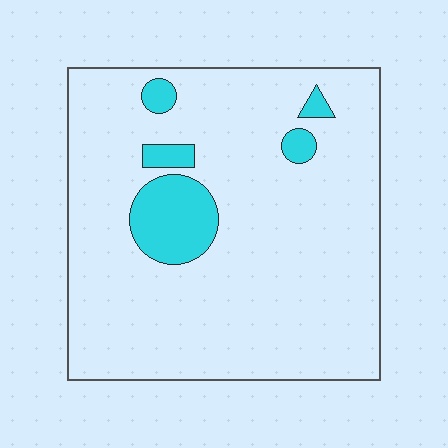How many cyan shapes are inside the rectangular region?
5.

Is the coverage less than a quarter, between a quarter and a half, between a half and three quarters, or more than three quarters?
Less than a quarter.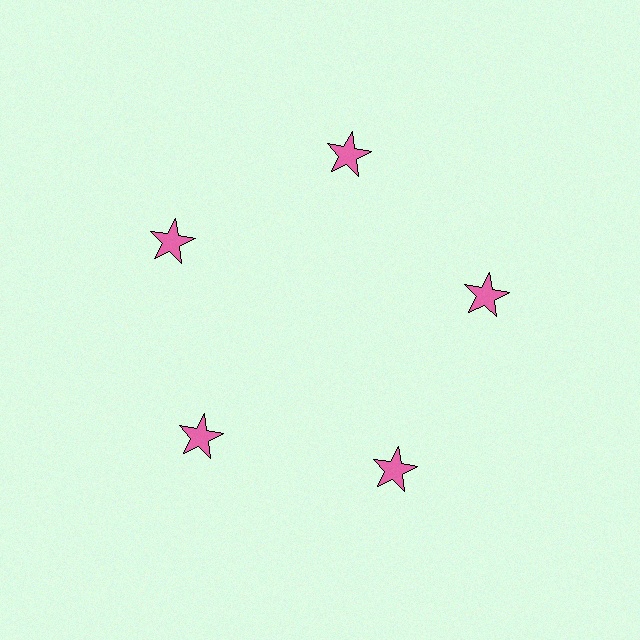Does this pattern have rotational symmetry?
Yes, this pattern has 5-fold rotational symmetry. It looks the same after rotating 72 degrees around the center.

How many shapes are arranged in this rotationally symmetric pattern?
There are 5 shapes, arranged in 5 groups of 1.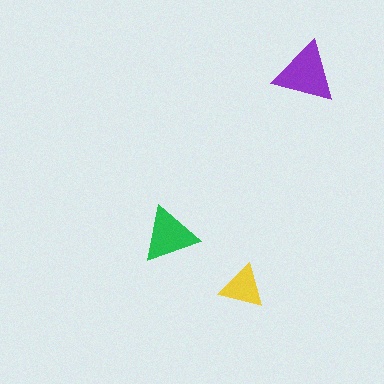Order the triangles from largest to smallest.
the purple one, the green one, the yellow one.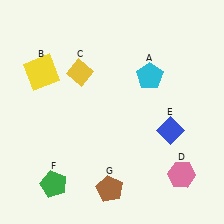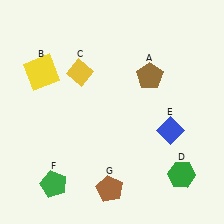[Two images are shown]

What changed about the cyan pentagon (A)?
In Image 1, A is cyan. In Image 2, it changed to brown.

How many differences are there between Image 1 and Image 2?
There are 2 differences between the two images.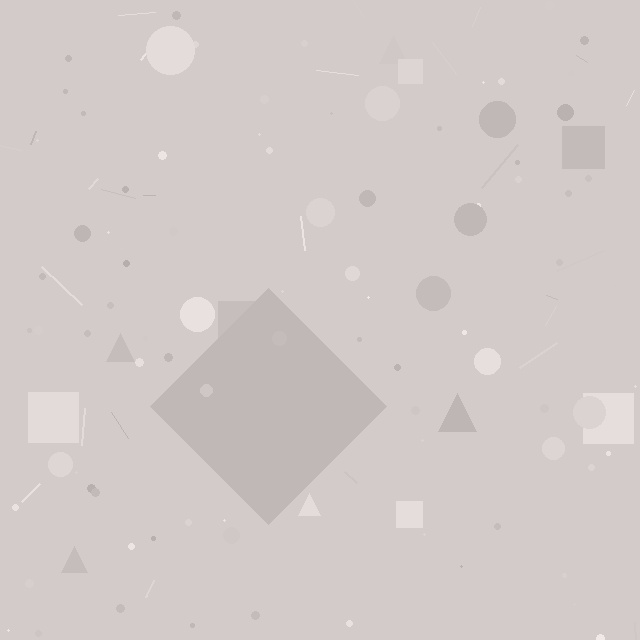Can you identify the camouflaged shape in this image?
The camouflaged shape is a diamond.